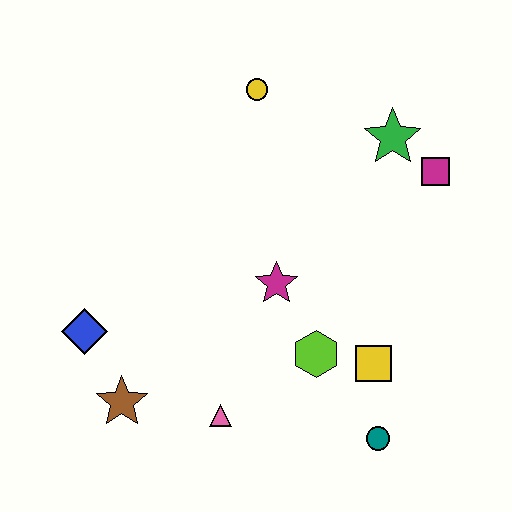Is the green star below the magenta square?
No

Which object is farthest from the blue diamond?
The magenta square is farthest from the blue diamond.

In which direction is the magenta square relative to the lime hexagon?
The magenta square is above the lime hexagon.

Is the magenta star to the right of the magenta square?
No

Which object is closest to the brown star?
The blue diamond is closest to the brown star.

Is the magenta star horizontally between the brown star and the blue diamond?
No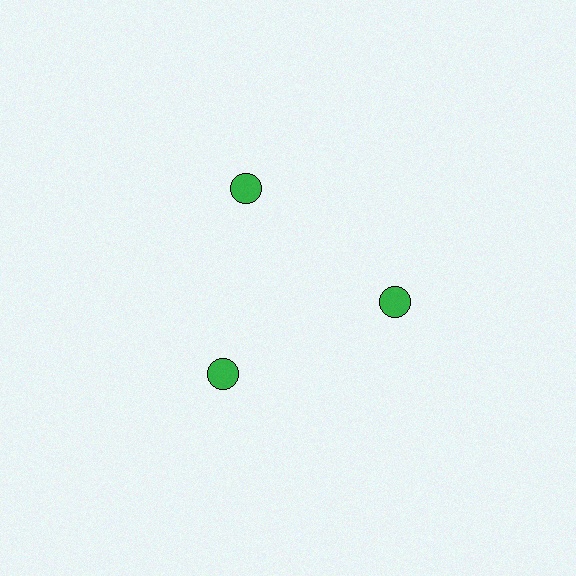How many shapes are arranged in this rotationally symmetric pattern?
There are 3 shapes, arranged in 3 groups of 1.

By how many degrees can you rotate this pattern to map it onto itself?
The pattern maps onto itself every 120 degrees of rotation.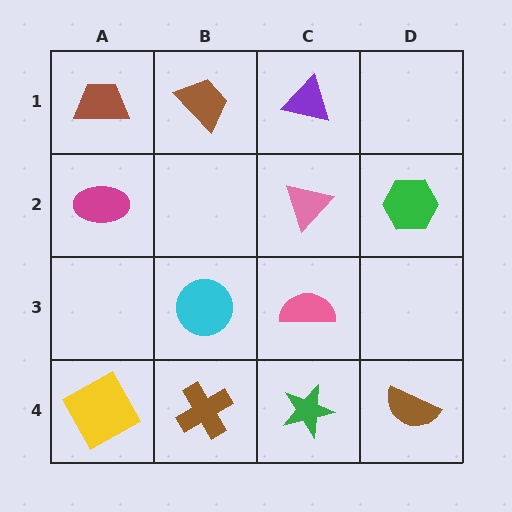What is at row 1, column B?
A brown trapezoid.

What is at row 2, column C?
A pink triangle.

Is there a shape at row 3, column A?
No, that cell is empty.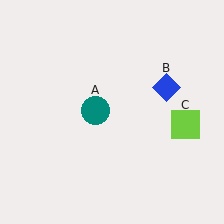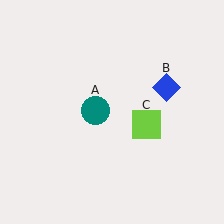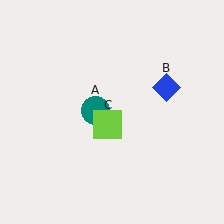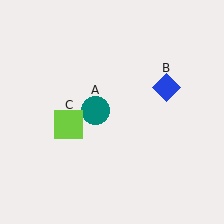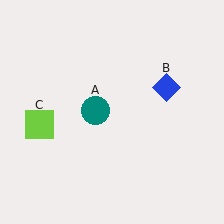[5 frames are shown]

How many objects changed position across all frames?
1 object changed position: lime square (object C).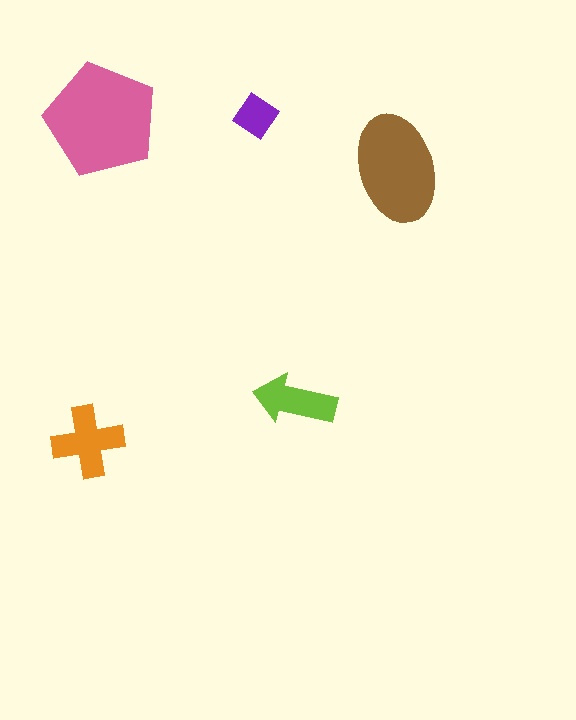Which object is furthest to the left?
The orange cross is leftmost.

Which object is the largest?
The pink pentagon.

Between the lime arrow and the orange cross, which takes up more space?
The orange cross.